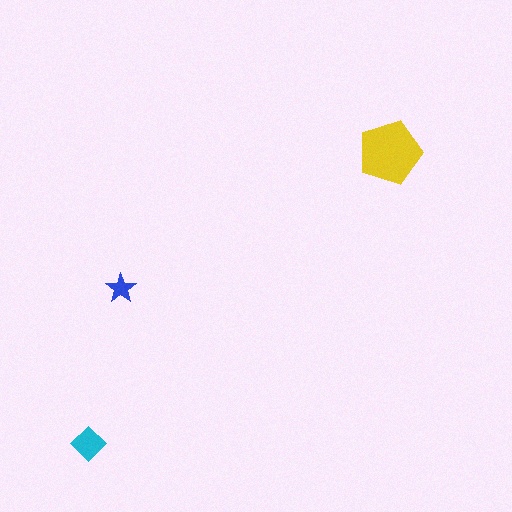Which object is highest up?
The yellow pentagon is topmost.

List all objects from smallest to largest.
The blue star, the cyan diamond, the yellow pentagon.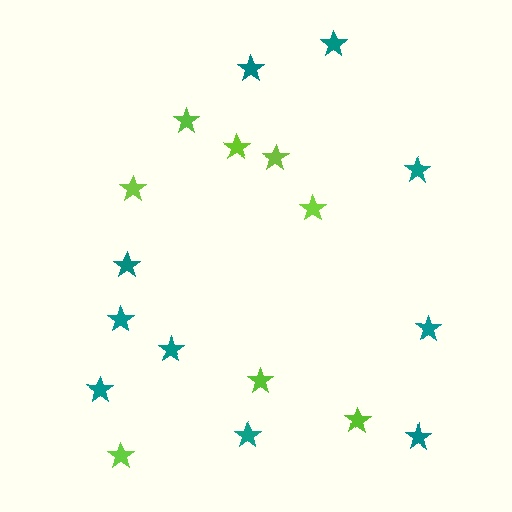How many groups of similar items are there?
There are 2 groups: one group of teal stars (10) and one group of lime stars (8).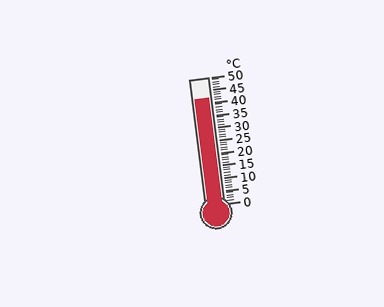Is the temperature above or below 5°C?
The temperature is above 5°C.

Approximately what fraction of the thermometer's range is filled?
The thermometer is filled to approximately 85% of its range.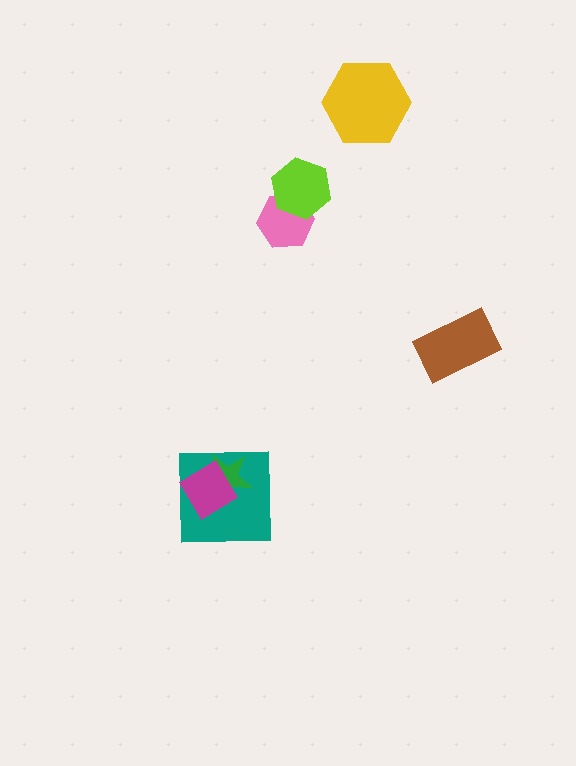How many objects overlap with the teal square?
2 objects overlap with the teal square.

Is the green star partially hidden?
Yes, it is partially covered by another shape.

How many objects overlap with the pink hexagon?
1 object overlaps with the pink hexagon.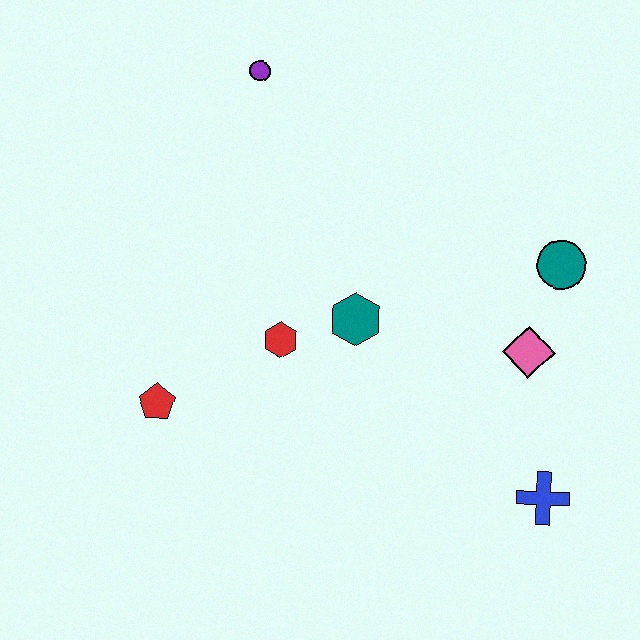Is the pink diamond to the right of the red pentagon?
Yes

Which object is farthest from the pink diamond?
The purple circle is farthest from the pink diamond.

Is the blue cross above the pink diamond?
No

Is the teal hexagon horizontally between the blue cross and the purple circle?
Yes